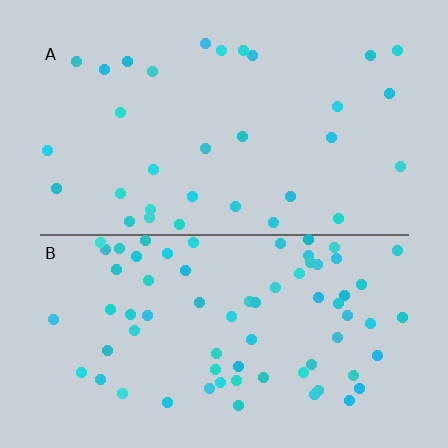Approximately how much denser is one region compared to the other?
Approximately 2.2× — region B over region A.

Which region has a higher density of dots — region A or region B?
B (the bottom).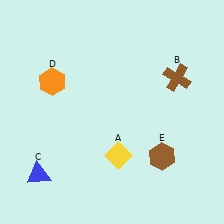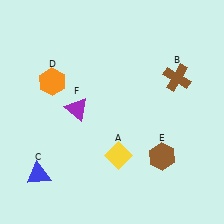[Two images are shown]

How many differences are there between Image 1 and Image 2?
There is 1 difference between the two images.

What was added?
A purple triangle (F) was added in Image 2.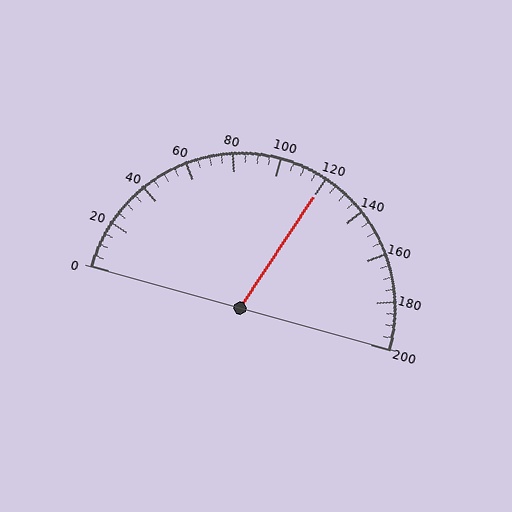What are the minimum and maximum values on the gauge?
The gauge ranges from 0 to 200.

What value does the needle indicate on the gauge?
The needle indicates approximately 120.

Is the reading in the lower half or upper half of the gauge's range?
The reading is in the upper half of the range (0 to 200).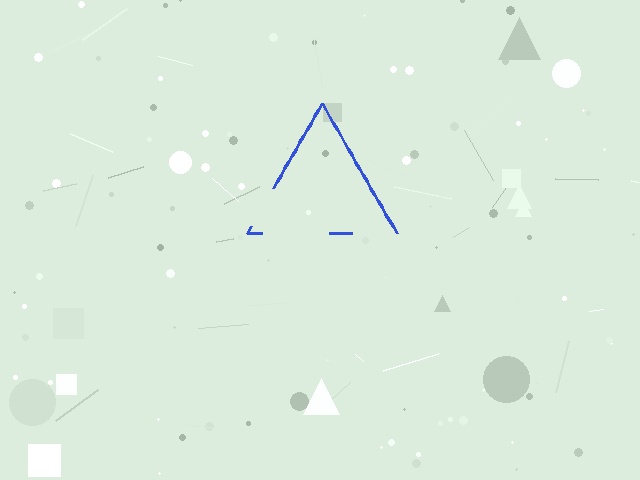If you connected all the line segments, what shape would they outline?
They would outline a triangle.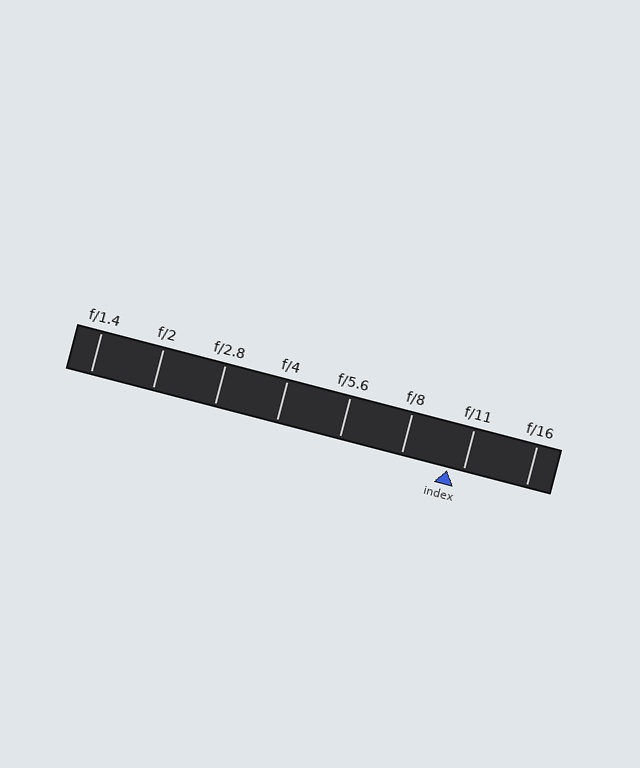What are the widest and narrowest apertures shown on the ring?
The widest aperture shown is f/1.4 and the narrowest is f/16.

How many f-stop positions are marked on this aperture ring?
There are 8 f-stop positions marked.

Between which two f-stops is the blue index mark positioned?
The index mark is between f/8 and f/11.